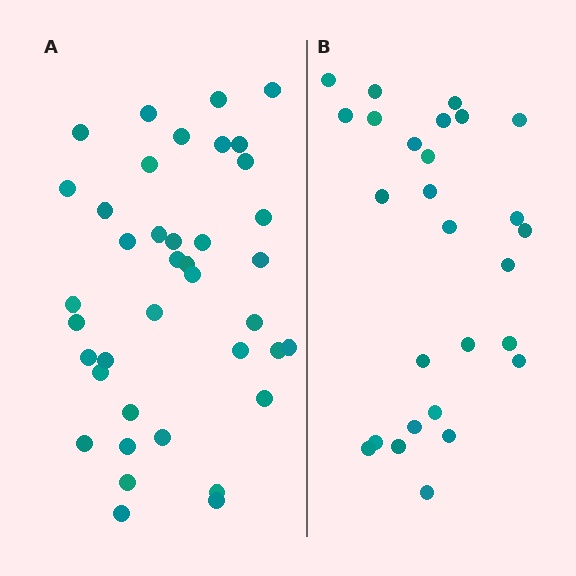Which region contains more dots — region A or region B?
Region A (the left region) has more dots.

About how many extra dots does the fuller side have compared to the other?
Region A has roughly 12 or so more dots than region B.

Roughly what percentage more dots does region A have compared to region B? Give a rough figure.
About 45% more.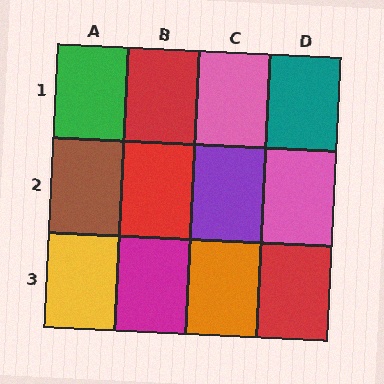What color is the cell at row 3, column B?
Magenta.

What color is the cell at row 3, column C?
Orange.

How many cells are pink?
2 cells are pink.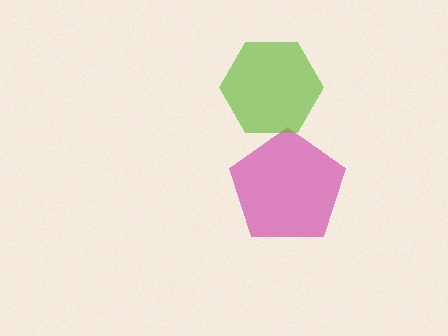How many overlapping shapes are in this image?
There are 2 overlapping shapes in the image.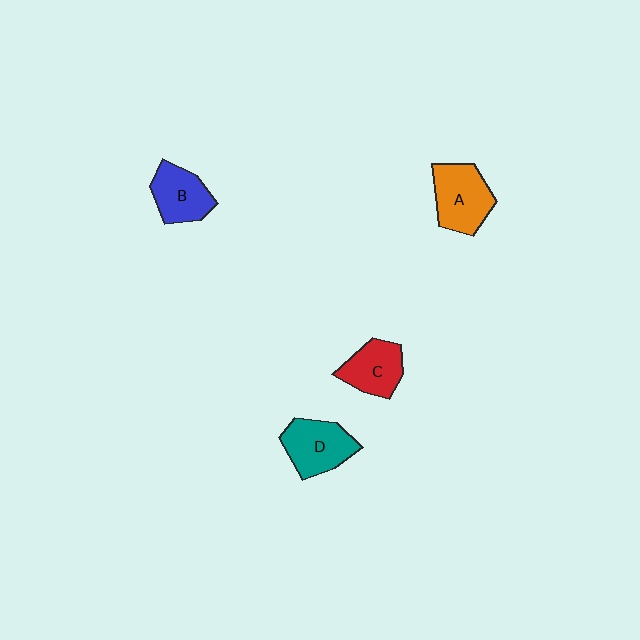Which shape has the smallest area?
Shape C (red).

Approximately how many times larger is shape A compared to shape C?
Approximately 1.2 times.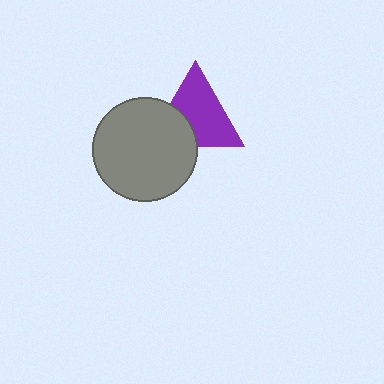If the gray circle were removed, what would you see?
You would see the complete purple triangle.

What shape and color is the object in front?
The object in front is a gray circle.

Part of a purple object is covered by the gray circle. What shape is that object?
It is a triangle.